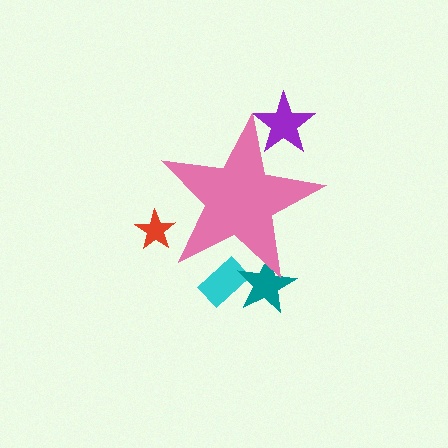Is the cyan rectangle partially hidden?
Yes, the cyan rectangle is partially hidden behind the pink star.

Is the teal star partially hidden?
Yes, the teal star is partially hidden behind the pink star.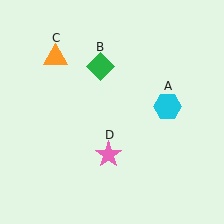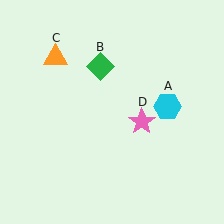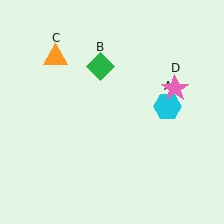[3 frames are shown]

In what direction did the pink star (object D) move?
The pink star (object D) moved up and to the right.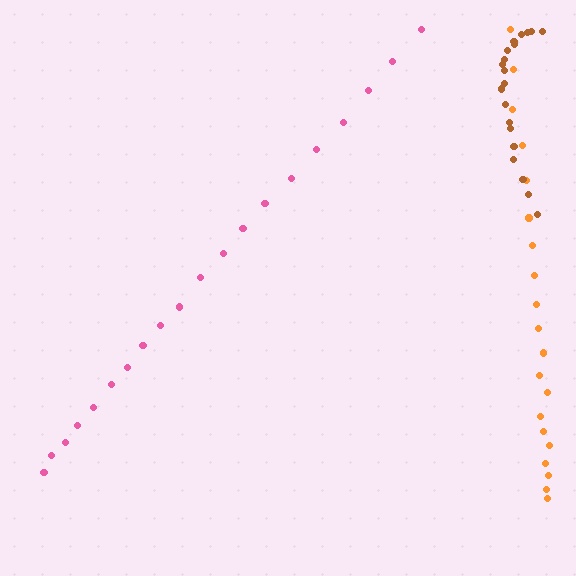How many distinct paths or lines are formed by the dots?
There are 3 distinct paths.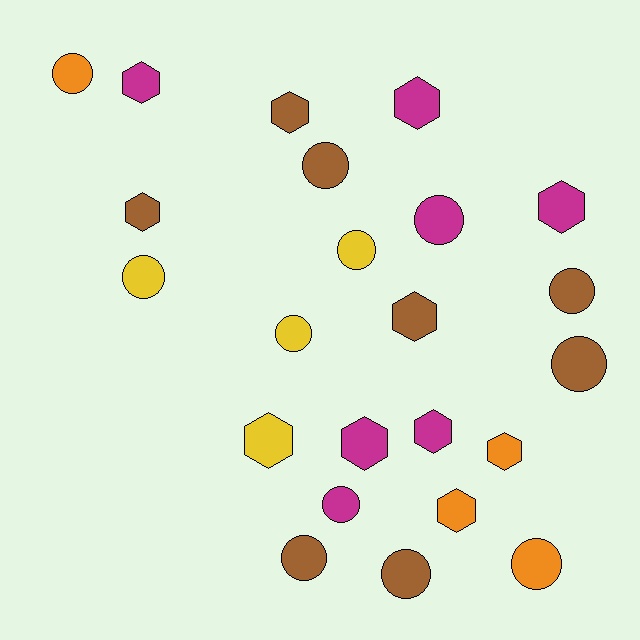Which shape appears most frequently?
Circle, with 12 objects.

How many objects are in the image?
There are 23 objects.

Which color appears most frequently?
Brown, with 8 objects.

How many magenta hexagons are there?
There are 5 magenta hexagons.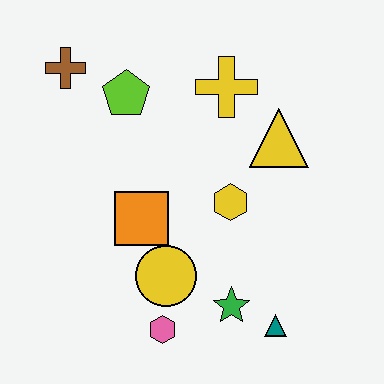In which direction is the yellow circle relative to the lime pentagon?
The yellow circle is below the lime pentagon.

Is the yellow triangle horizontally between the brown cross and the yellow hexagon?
No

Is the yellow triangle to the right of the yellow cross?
Yes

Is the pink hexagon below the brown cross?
Yes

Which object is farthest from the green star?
The brown cross is farthest from the green star.